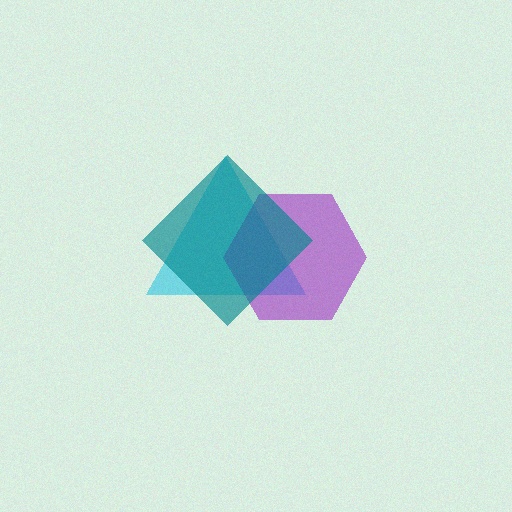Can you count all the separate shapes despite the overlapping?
Yes, there are 3 separate shapes.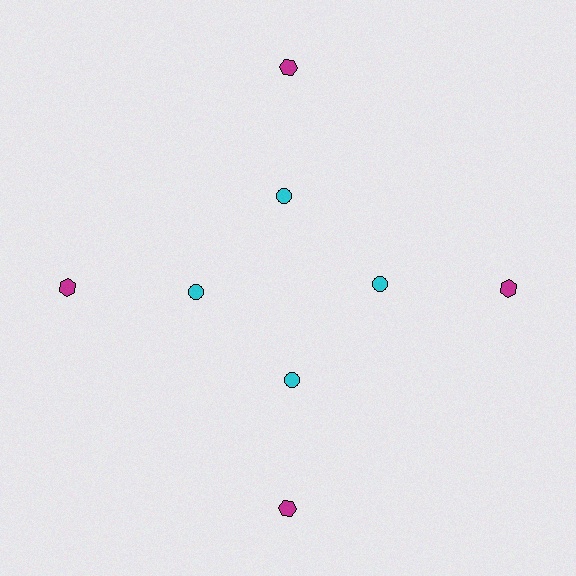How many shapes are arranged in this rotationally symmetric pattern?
There are 8 shapes, arranged in 4 groups of 2.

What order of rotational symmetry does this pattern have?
This pattern has 4-fold rotational symmetry.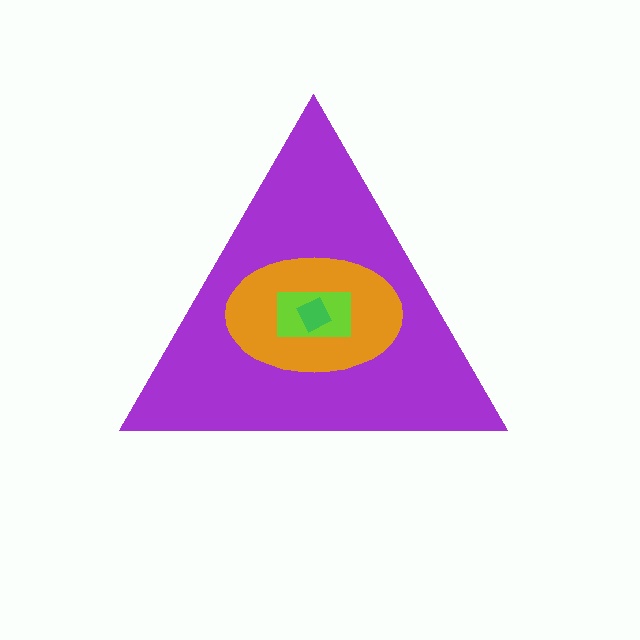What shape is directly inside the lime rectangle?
The green diamond.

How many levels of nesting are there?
4.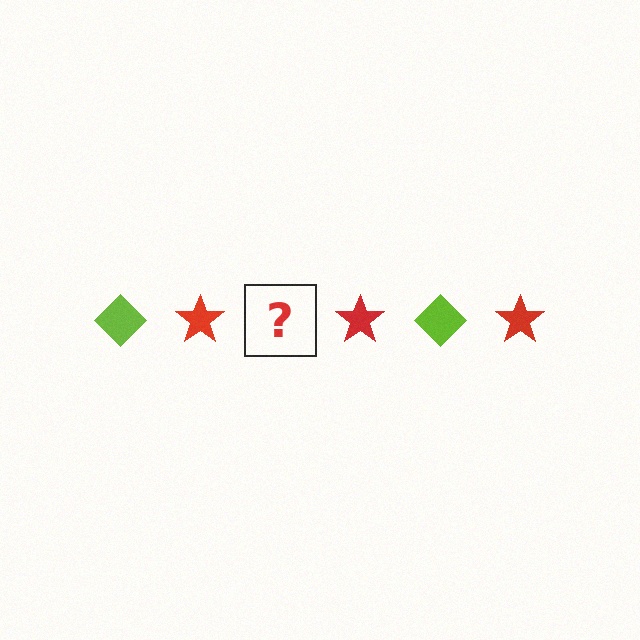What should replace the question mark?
The question mark should be replaced with a lime diamond.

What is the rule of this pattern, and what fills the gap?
The rule is that the pattern alternates between lime diamond and red star. The gap should be filled with a lime diamond.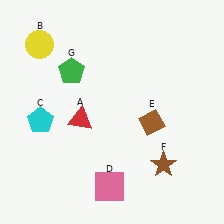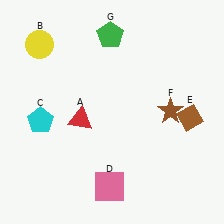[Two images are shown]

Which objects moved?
The objects that moved are: the brown diamond (E), the brown star (F), the green pentagon (G).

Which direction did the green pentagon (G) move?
The green pentagon (G) moved right.